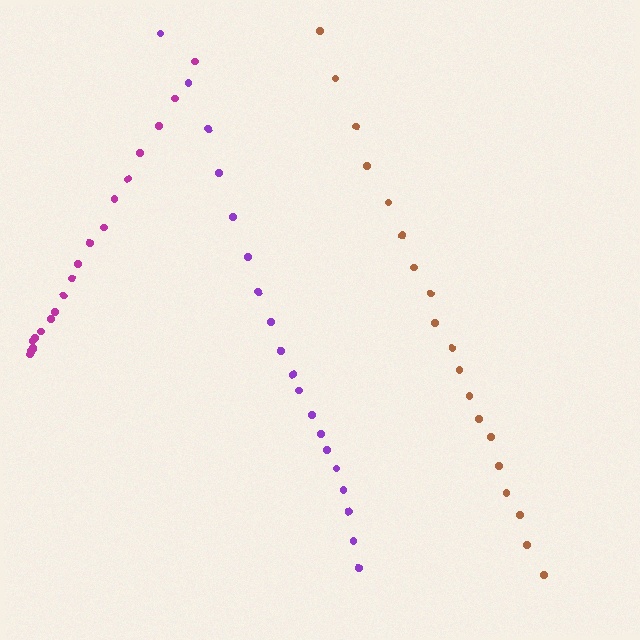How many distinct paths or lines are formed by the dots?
There are 3 distinct paths.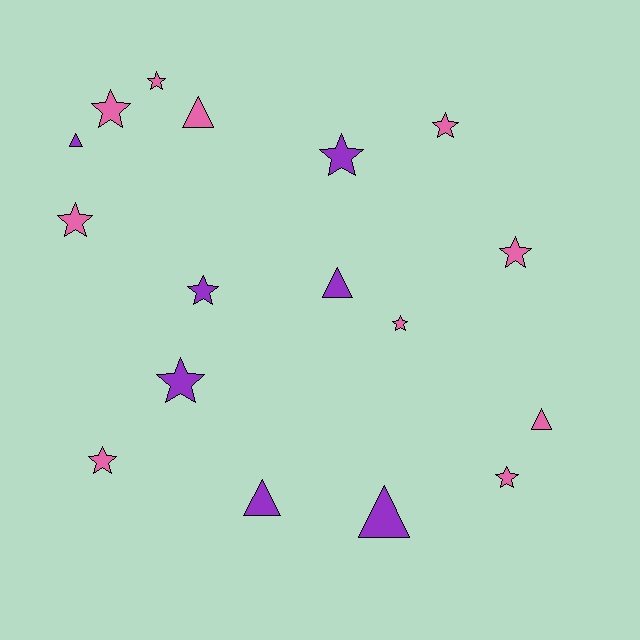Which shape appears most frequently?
Star, with 11 objects.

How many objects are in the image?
There are 17 objects.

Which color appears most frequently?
Pink, with 10 objects.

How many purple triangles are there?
There are 4 purple triangles.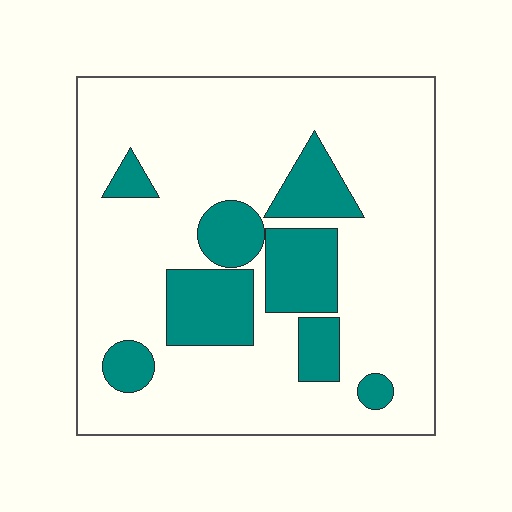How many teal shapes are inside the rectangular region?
8.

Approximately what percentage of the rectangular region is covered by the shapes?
Approximately 20%.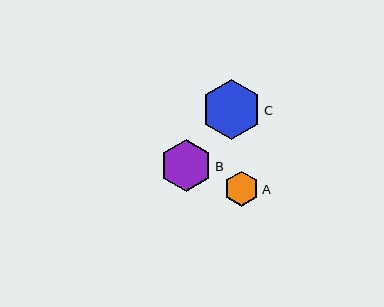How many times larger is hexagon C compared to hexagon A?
Hexagon C is approximately 1.7 times the size of hexagon A.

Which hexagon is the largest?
Hexagon C is the largest with a size of approximately 59 pixels.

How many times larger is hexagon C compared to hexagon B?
Hexagon C is approximately 1.1 times the size of hexagon B.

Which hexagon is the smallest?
Hexagon A is the smallest with a size of approximately 35 pixels.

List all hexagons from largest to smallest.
From largest to smallest: C, B, A.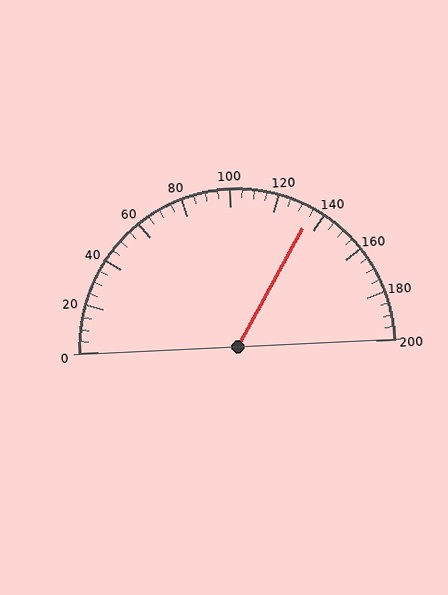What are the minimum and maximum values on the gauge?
The gauge ranges from 0 to 200.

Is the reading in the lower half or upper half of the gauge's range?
The reading is in the upper half of the range (0 to 200).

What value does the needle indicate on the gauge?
The needle indicates approximately 135.